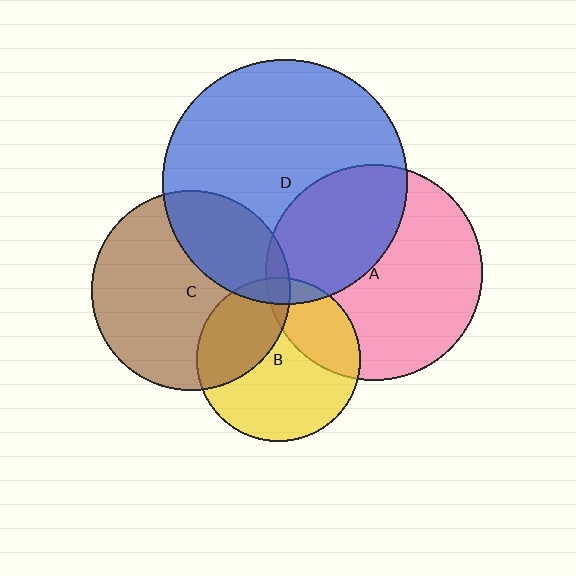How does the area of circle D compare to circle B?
Approximately 2.2 times.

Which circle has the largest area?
Circle D (blue).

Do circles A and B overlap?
Yes.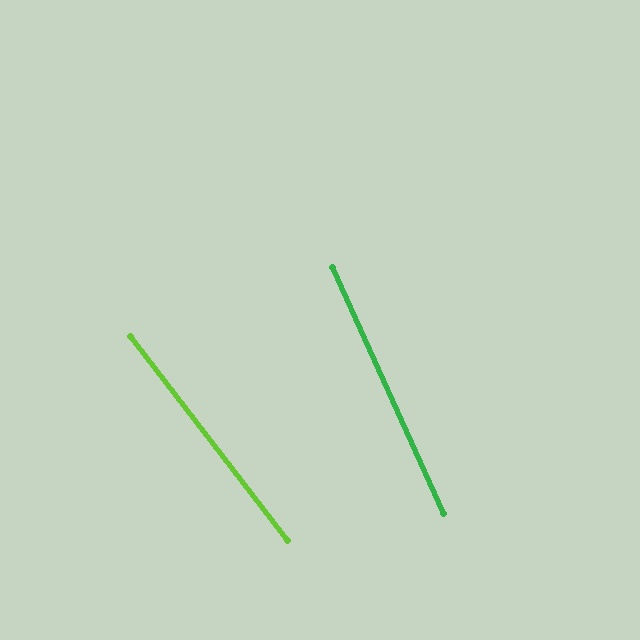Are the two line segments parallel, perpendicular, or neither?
Neither parallel nor perpendicular — they differ by about 13°.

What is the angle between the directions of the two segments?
Approximately 13 degrees.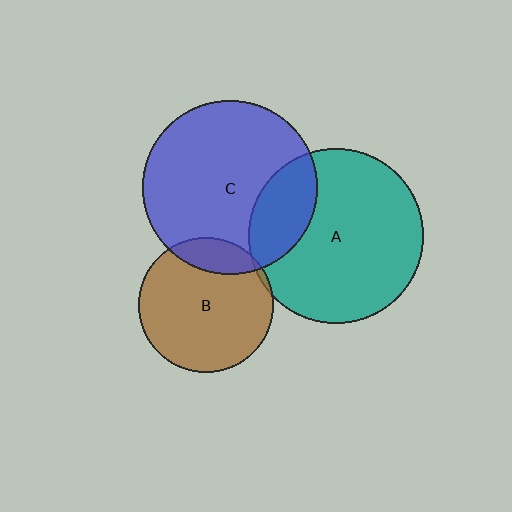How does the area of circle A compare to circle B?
Approximately 1.7 times.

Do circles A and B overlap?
Yes.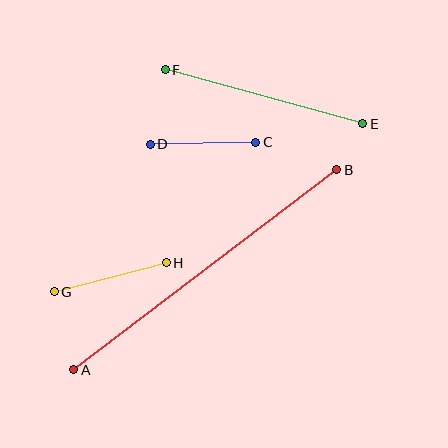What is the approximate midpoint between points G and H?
The midpoint is at approximately (110, 277) pixels.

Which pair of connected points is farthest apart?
Points A and B are farthest apart.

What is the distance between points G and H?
The distance is approximately 116 pixels.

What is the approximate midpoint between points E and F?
The midpoint is at approximately (264, 97) pixels.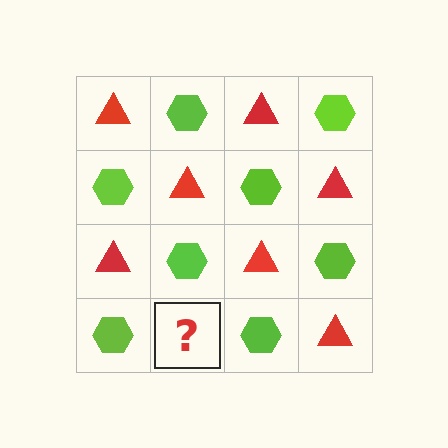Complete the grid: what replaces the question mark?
The question mark should be replaced with a red triangle.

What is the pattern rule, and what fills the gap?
The rule is that it alternates red triangle and lime hexagon in a checkerboard pattern. The gap should be filled with a red triangle.